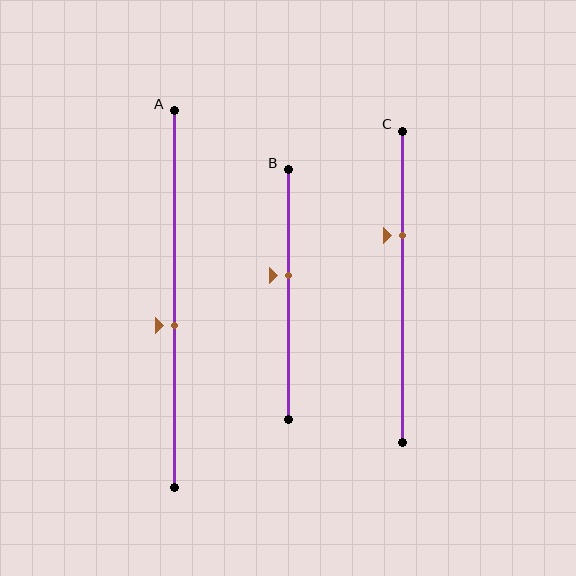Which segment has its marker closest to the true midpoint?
Segment A has its marker closest to the true midpoint.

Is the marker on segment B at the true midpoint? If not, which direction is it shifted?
No, the marker on segment B is shifted upward by about 8% of the segment length.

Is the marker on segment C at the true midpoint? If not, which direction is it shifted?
No, the marker on segment C is shifted upward by about 17% of the segment length.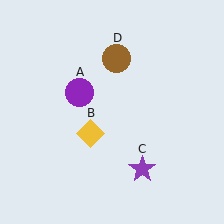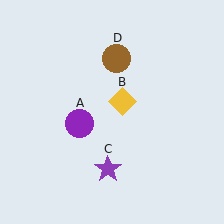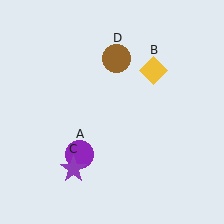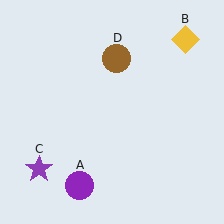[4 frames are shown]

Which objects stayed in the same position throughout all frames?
Brown circle (object D) remained stationary.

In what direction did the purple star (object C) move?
The purple star (object C) moved left.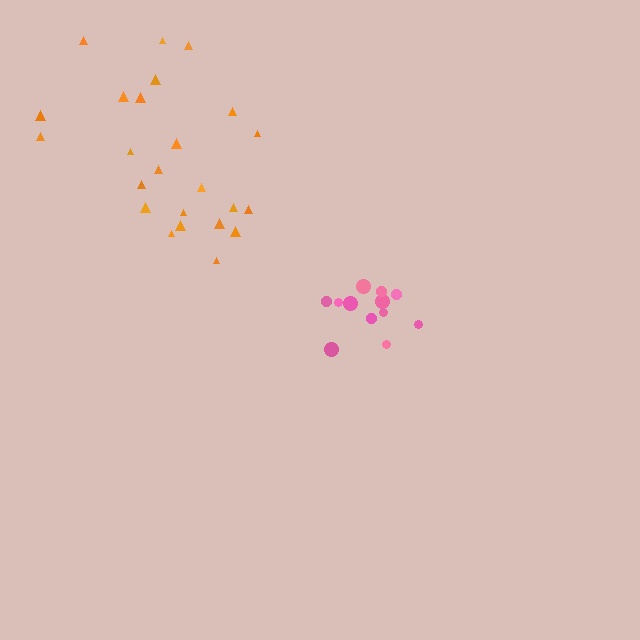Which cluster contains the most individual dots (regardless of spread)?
Orange (24).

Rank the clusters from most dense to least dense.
pink, orange.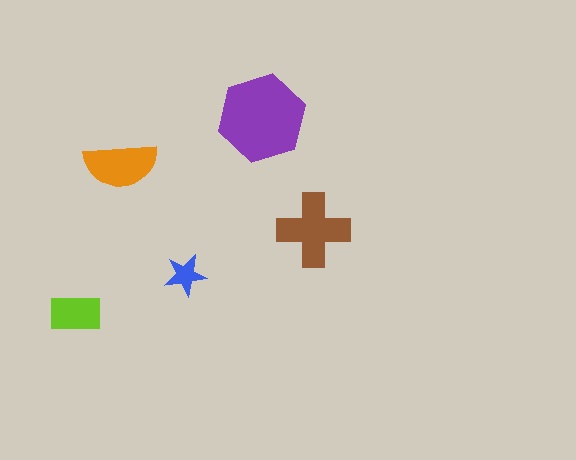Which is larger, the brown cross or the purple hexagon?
The purple hexagon.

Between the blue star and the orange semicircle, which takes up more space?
The orange semicircle.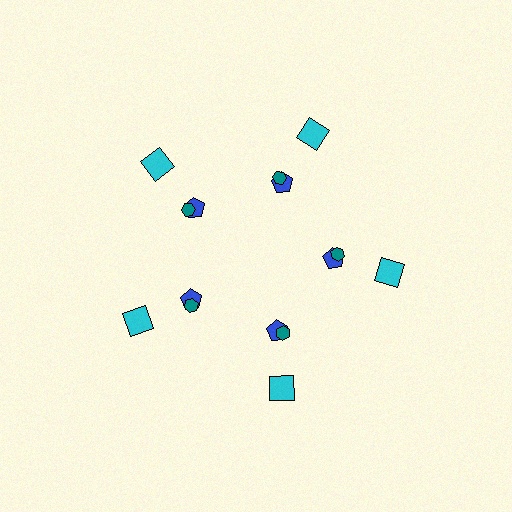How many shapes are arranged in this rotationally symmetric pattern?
There are 15 shapes, arranged in 5 groups of 3.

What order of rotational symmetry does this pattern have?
This pattern has 5-fold rotational symmetry.